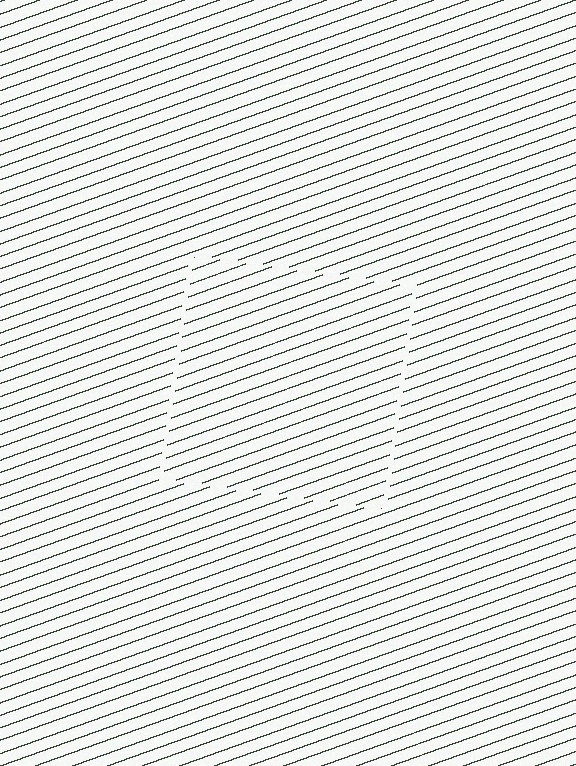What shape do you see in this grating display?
An illusory square. The interior of the shape contains the same grating, shifted by half a period — the contour is defined by the phase discontinuity where line-ends from the inner and outer gratings abut.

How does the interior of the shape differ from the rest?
The interior of the shape contains the same grating, shifted by half a period — the contour is defined by the phase discontinuity where line-ends from the inner and outer gratings abut.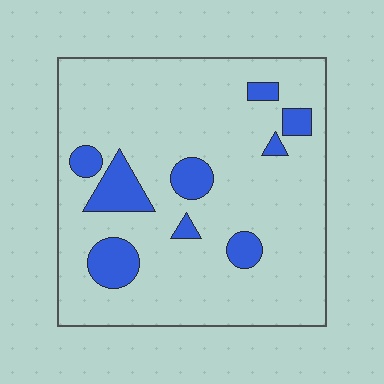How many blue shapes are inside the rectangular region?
9.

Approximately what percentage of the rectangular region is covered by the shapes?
Approximately 15%.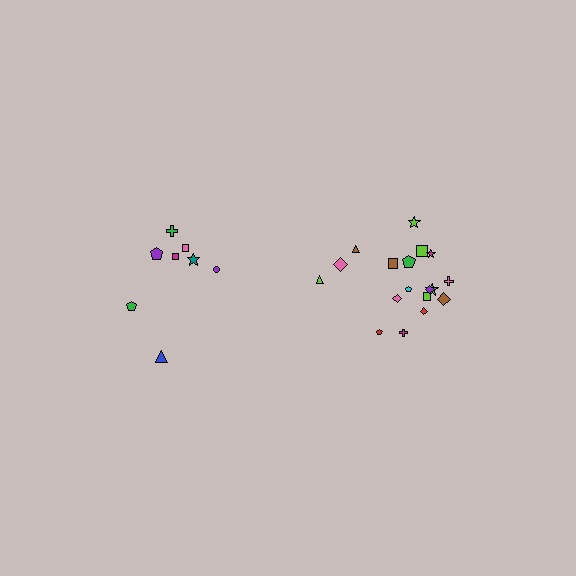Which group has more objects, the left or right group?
The right group.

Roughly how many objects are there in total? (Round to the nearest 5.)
Roughly 25 objects in total.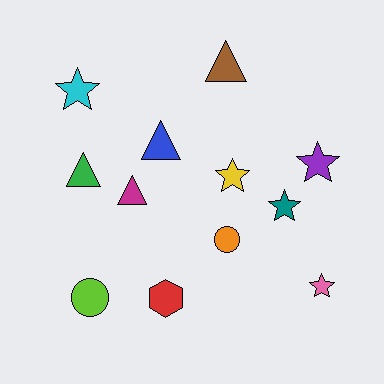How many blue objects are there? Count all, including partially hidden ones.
There is 1 blue object.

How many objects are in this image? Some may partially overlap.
There are 12 objects.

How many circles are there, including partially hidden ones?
There are 2 circles.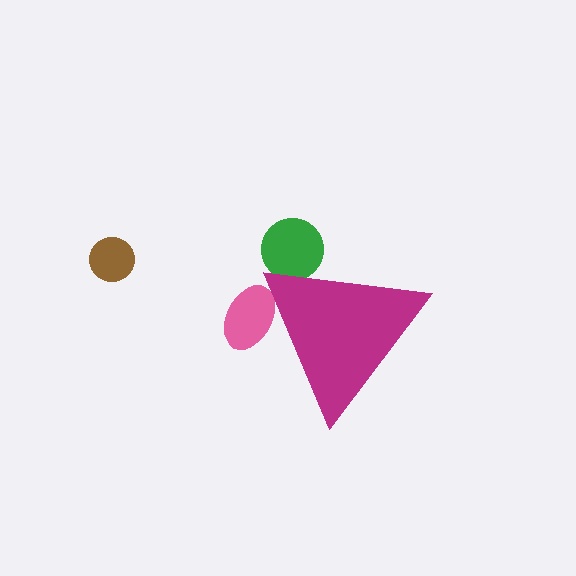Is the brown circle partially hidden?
No, the brown circle is fully visible.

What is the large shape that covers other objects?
A magenta triangle.